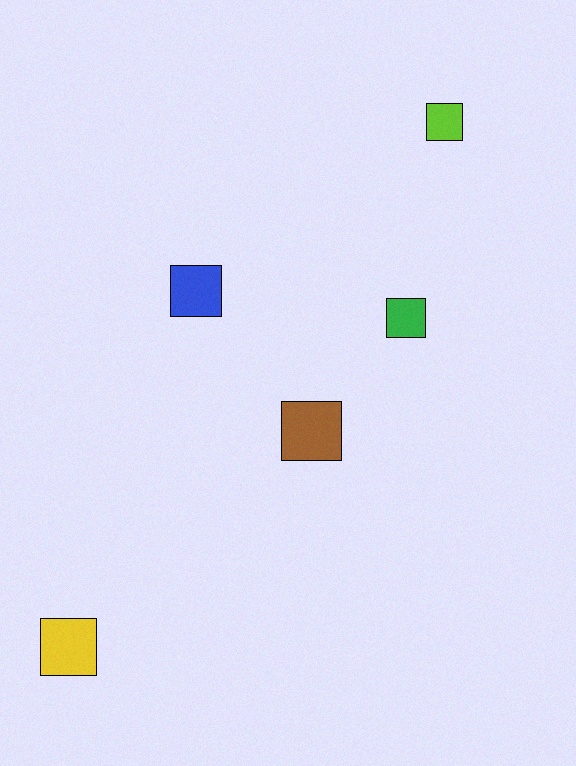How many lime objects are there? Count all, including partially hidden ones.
There is 1 lime object.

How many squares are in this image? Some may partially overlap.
There are 5 squares.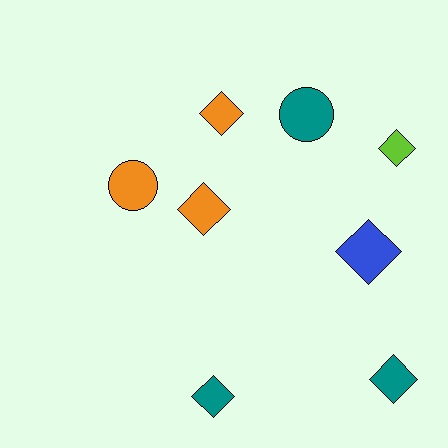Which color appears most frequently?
Teal, with 3 objects.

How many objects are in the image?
There are 8 objects.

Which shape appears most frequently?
Diamond, with 6 objects.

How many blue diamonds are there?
There is 1 blue diamond.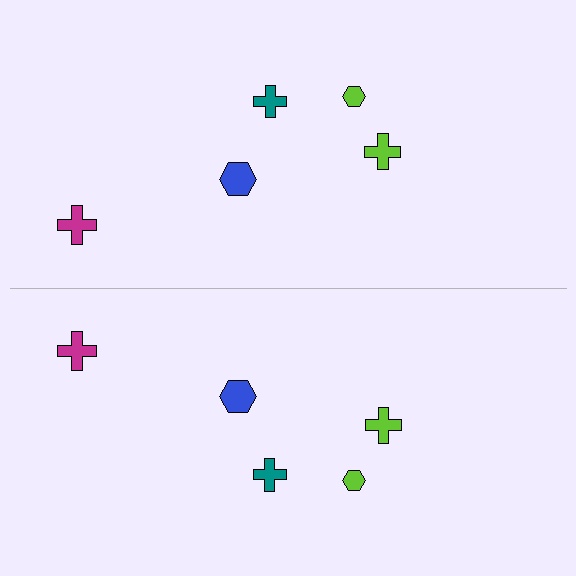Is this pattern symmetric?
Yes, this pattern has bilateral (reflection) symmetry.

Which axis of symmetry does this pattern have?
The pattern has a horizontal axis of symmetry running through the center of the image.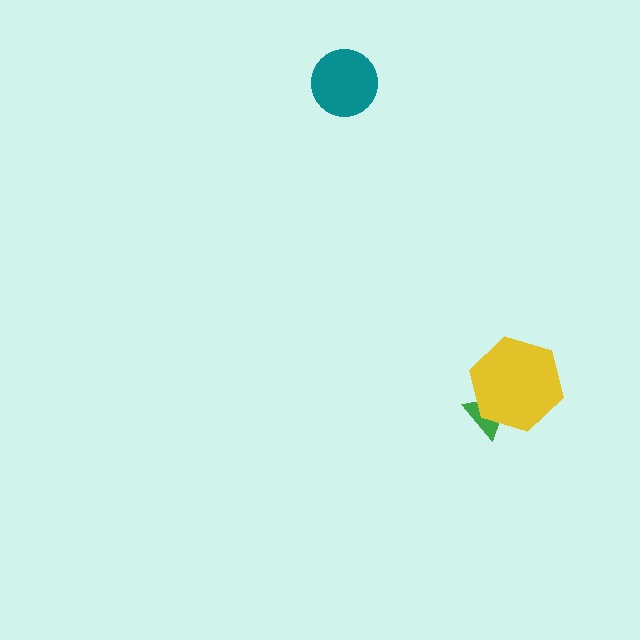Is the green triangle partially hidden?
Yes, it is partially covered by another shape.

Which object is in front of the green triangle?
The yellow hexagon is in front of the green triangle.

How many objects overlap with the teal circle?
0 objects overlap with the teal circle.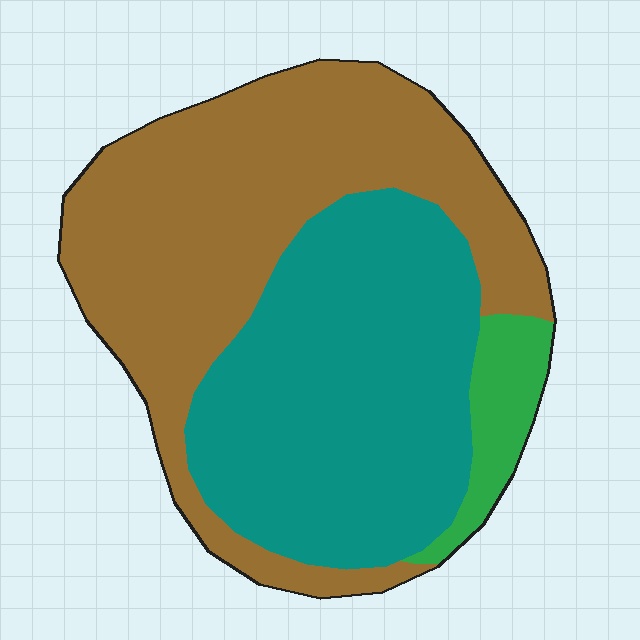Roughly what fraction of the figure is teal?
Teal takes up about two fifths (2/5) of the figure.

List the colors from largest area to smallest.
From largest to smallest: brown, teal, green.